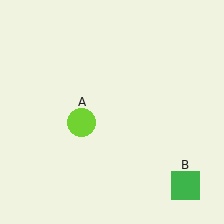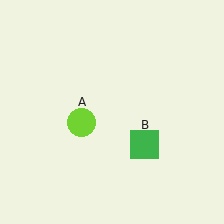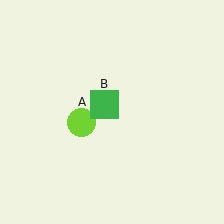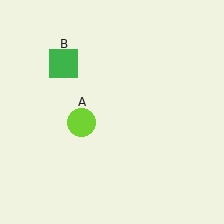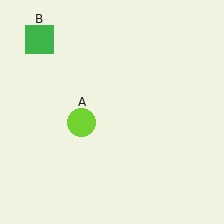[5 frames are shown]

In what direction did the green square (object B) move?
The green square (object B) moved up and to the left.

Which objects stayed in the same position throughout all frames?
Lime circle (object A) remained stationary.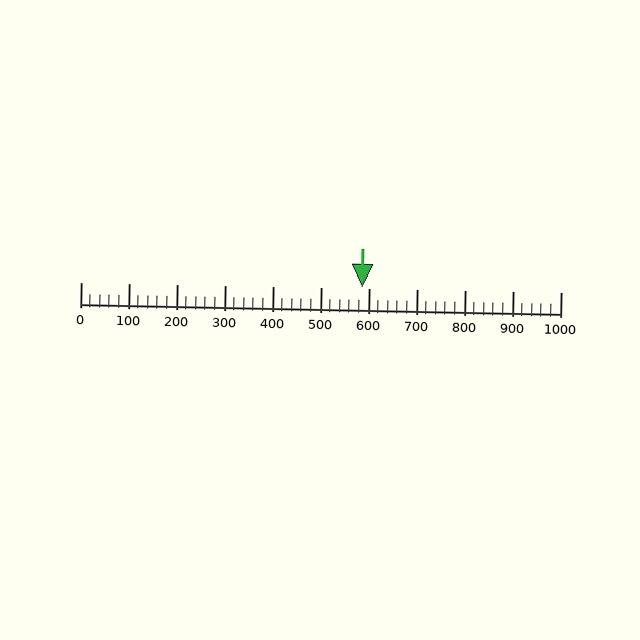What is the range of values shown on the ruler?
The ruler shows values from 0 to 1000.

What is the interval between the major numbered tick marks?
The major tick marks are spaced 100 units apart.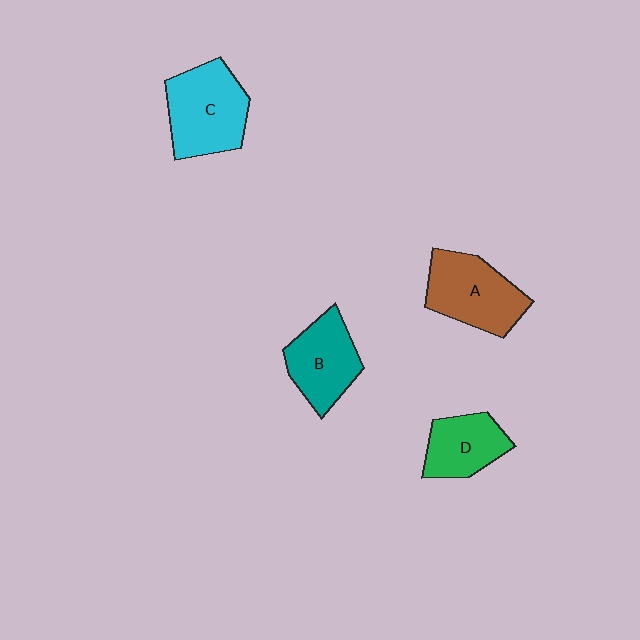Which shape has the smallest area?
Shape D (green).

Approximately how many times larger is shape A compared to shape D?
Approximately 1.4 times.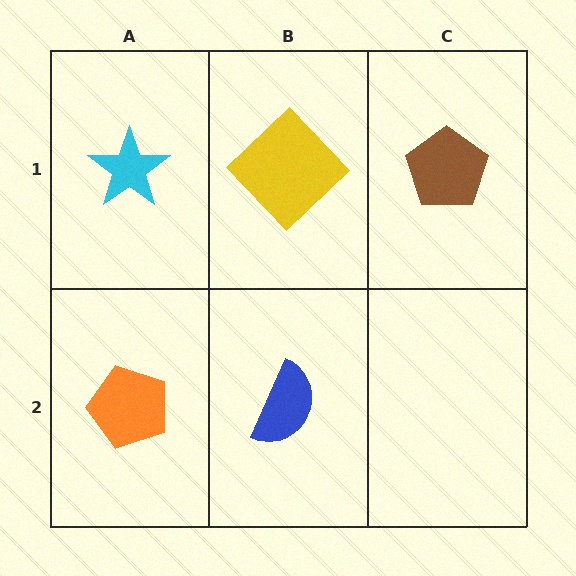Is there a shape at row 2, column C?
No, that cell is empty.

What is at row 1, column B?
A yellow diamond.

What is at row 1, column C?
A brown pentagon.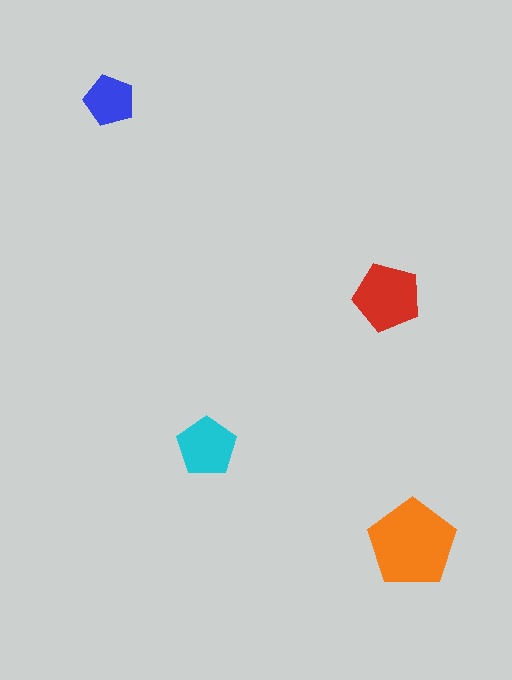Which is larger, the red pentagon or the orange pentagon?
The orange one.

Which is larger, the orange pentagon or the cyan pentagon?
The orange one.